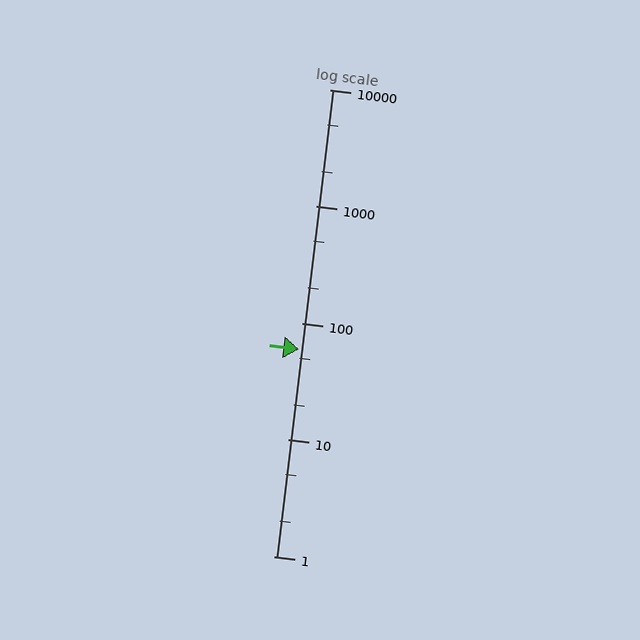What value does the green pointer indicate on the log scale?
The pointer indicates approximately 59.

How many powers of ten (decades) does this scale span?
The scale spans 4 decades, from 1 to 10000.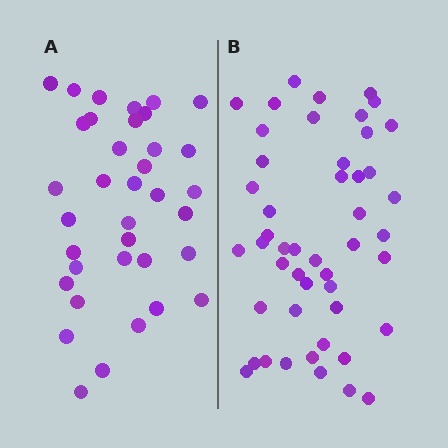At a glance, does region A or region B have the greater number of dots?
Region B (the right region) has more dots.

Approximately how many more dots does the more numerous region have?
Region B has roughly 12 or so more dots than region A.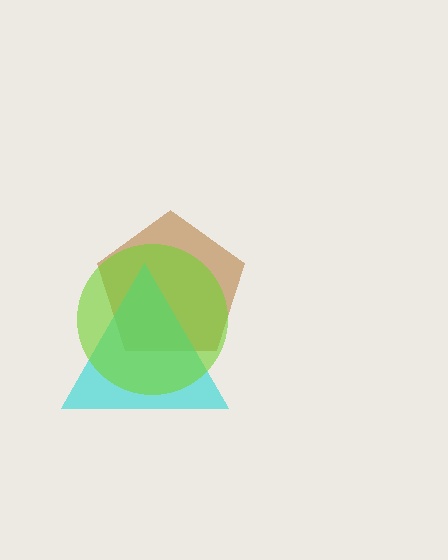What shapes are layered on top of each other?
The layered shapes are: a brown pentagon, a cyan triangle, a lime circle.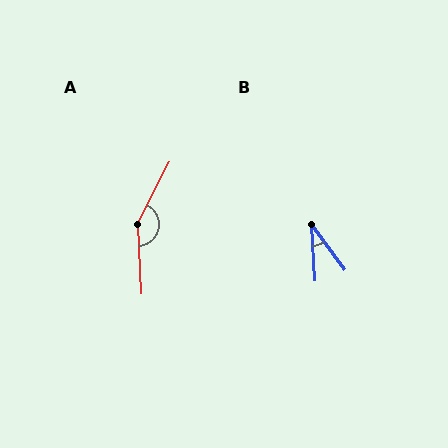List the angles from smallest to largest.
B (33°), A (150°).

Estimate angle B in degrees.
Approximately 33 degrees.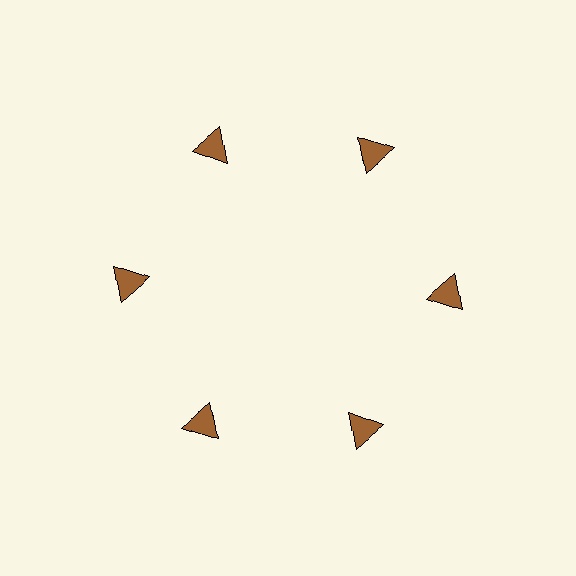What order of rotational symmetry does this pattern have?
This pattern has 6-fold rotational symmetry.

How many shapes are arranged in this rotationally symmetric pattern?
There are 6 shapes, arranged in 6 groups of 1.